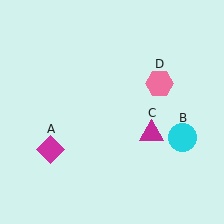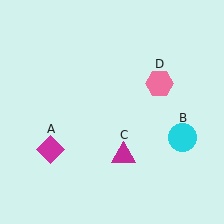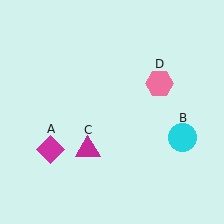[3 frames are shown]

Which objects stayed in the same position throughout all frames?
Magenta diamond (object A) and cyan circle (object B) and pink hexagon (object D) remained stationary.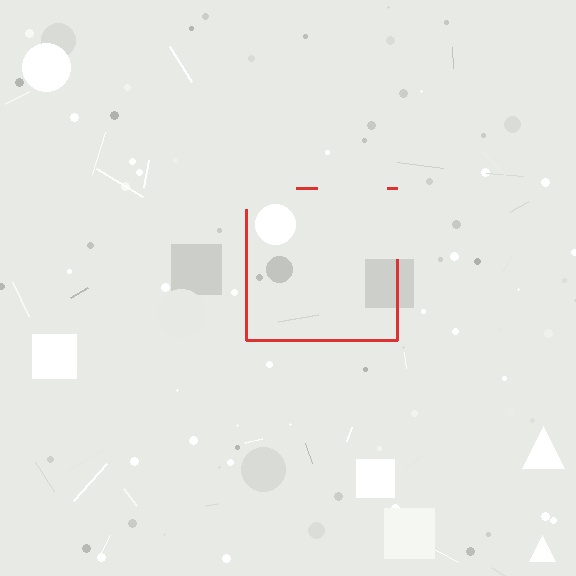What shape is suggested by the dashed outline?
The dashed outline suggests a square.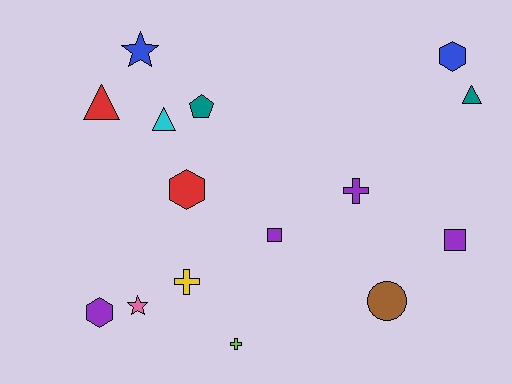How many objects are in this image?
There are 15 objects.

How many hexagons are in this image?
There are 3 hexagons.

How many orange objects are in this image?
There are no orange objects.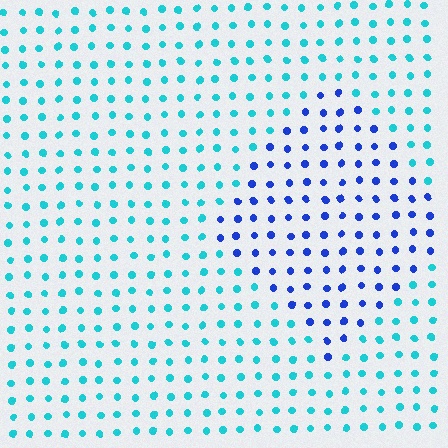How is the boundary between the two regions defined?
The boundary is defined purely by a slight shift in hue (about 48 degrees). Spacing, size, and orientation are identical on both sides.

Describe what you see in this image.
The image is filled with small cyan elements in a uniform arrangement. A diamond-shaped region is visible where the elements are tinted to a slightly different hue, forming a subtle color boundary.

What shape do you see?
I see a diamond.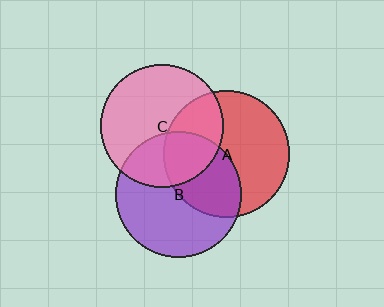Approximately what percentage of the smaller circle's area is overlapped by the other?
Approximately 35%.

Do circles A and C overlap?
Yes.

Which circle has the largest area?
Circle A (red).